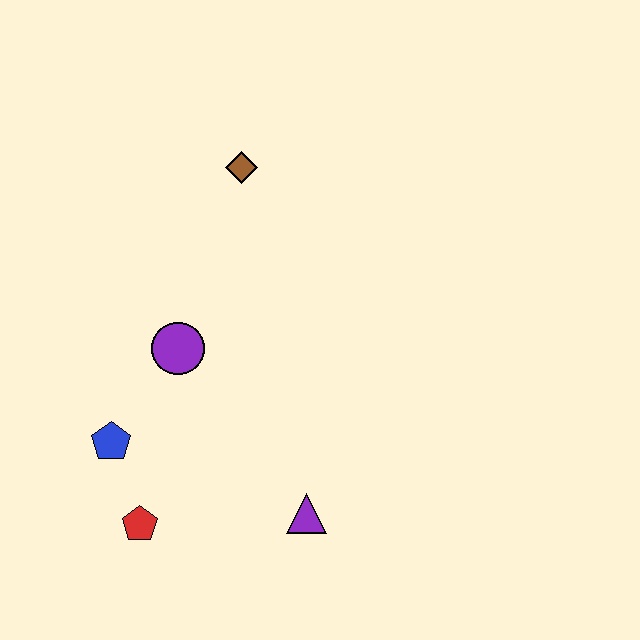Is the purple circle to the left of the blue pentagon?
No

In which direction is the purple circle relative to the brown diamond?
The purple circle is below the brown diamond.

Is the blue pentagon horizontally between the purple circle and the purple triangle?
No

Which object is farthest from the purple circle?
The purple triangle is farthest from the purple circle.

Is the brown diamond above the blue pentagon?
Yes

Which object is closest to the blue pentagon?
The red pentagon is closest to the blue pentagon.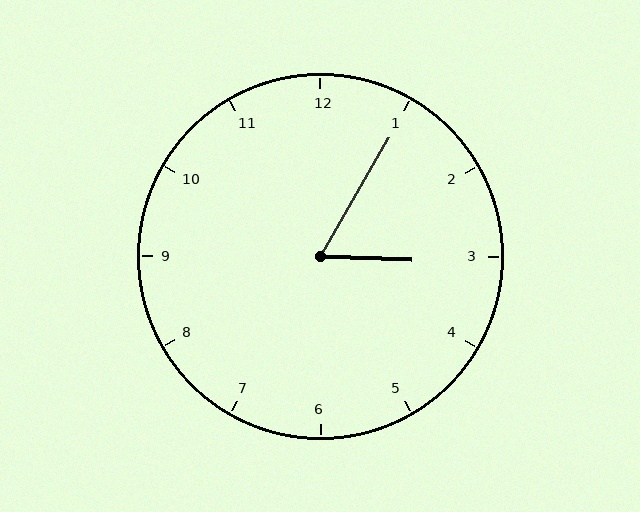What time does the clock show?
3:05.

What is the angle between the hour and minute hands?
Approximately 62 degrees.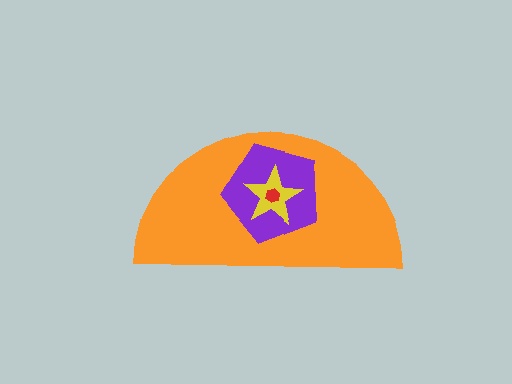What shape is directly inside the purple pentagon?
The yellow star.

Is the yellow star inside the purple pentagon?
Yes.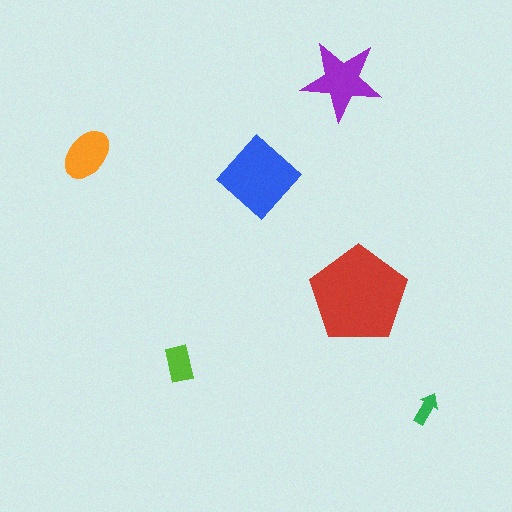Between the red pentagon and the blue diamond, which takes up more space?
The red pentagon.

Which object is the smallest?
The green arrow.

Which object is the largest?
The red pentagon.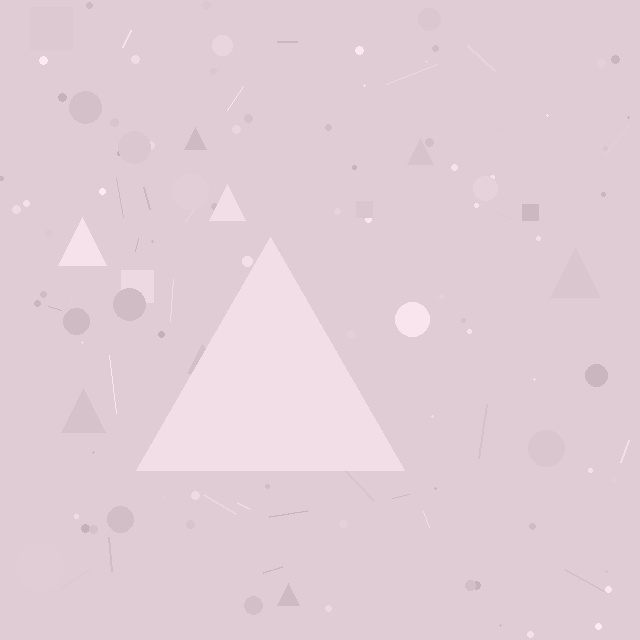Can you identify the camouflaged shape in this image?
The camouflaged shape is a triangle.